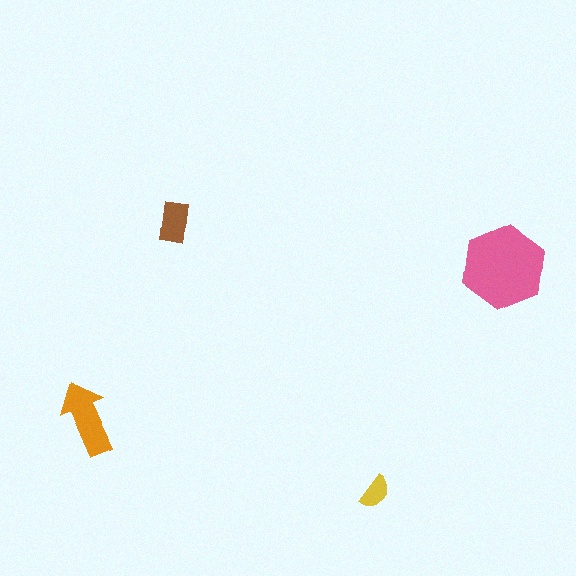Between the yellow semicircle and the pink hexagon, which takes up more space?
The pink hexagon.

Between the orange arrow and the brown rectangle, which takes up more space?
The orange arrow.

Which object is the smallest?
The yellow semicircle.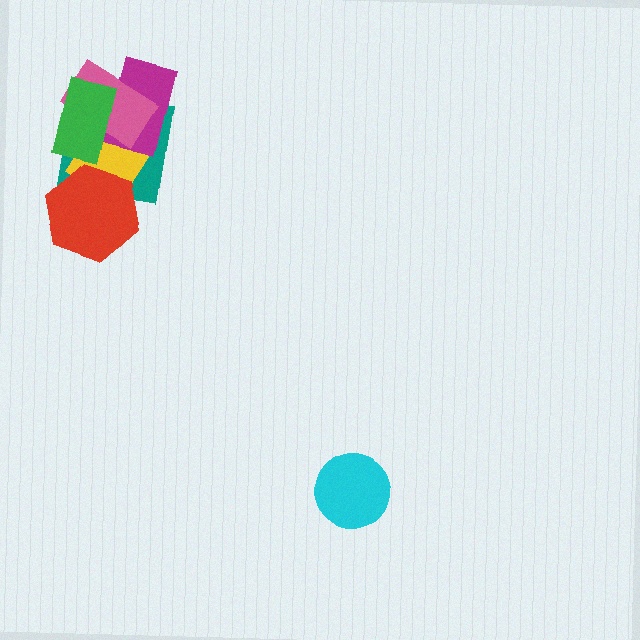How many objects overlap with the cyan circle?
0 objects overlap with the cyan circle.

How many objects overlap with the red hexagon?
2 objects overlap with the red hexagon.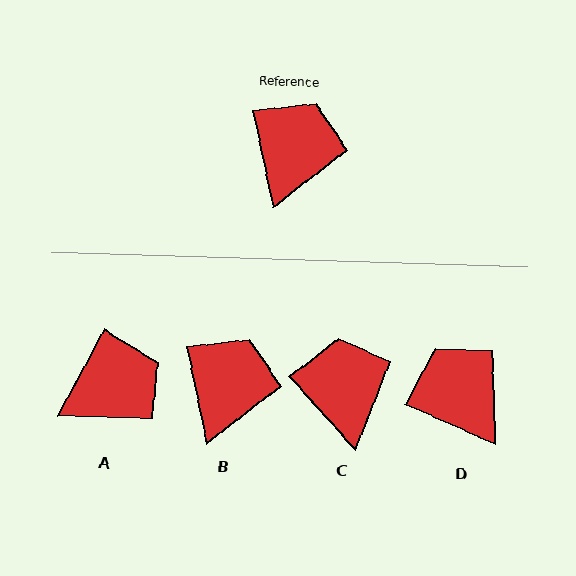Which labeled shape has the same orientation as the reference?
B.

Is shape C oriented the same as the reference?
No, it is off by about 31 degrees.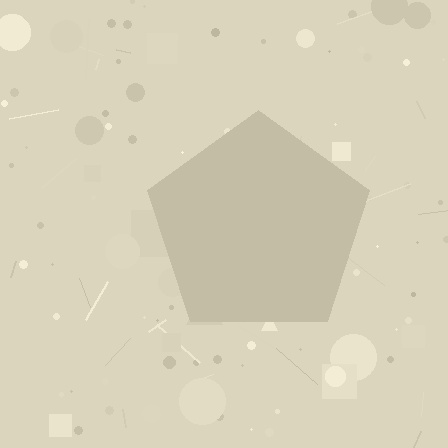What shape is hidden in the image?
A pentagon is hidden in the image.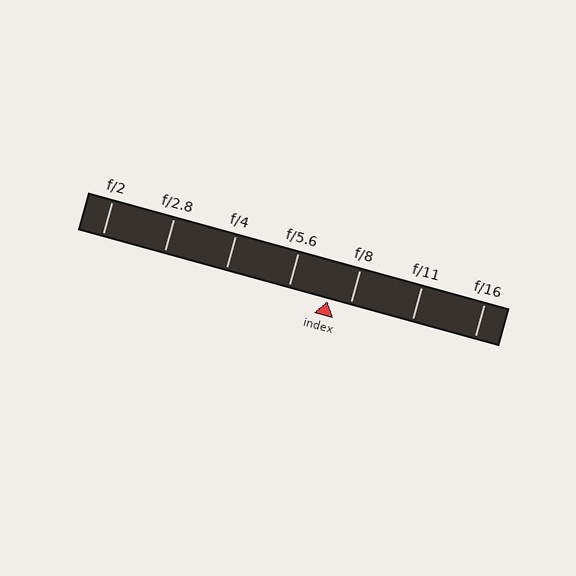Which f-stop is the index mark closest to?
The index mark is closest to f/8.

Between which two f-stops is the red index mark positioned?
The index mark is between f/5.6 and f/8.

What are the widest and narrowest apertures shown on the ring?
The widest aperture shown is f/2 and the narrowest is f/16.